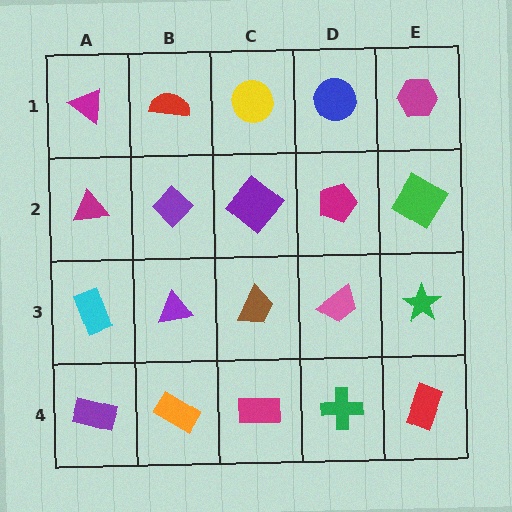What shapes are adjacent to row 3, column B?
A purple diamond (row 2, column B), an orange rectangle (row 4, column B), a cyan rectangle (row 3, column A), a brown trapezoid (row 3, column C).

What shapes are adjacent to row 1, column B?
A purple diamond (row 2, column B), a magenta triangle (row 1, column A), a yellow circle (row 1, column C).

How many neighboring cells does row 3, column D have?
4.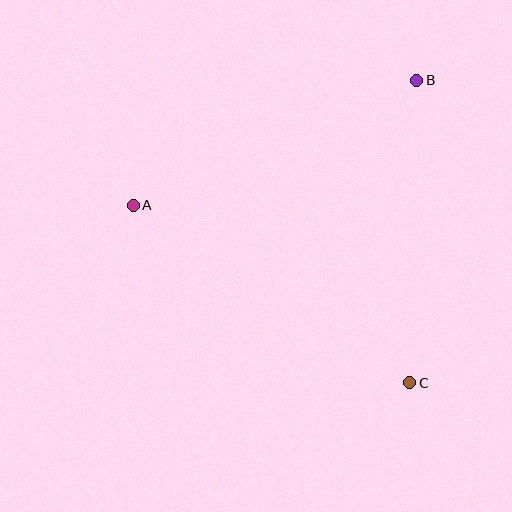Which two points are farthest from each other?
Points A and C are farthest from each other.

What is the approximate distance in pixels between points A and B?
The distance between A and B is approximately 310 pixels.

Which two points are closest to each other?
Points B and C are closest to each other.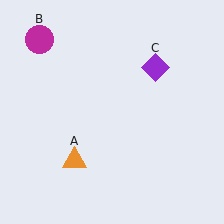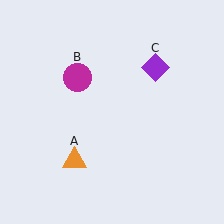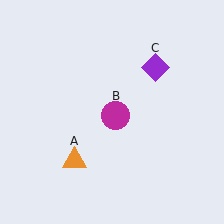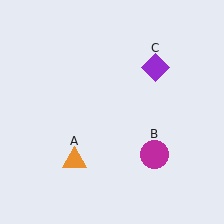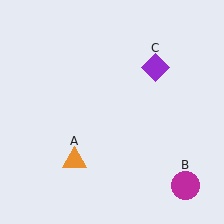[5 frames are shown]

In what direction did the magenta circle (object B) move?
The magenta circle (object B) moved down and to the right.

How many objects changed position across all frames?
1 object changed position: magenta circle (object B).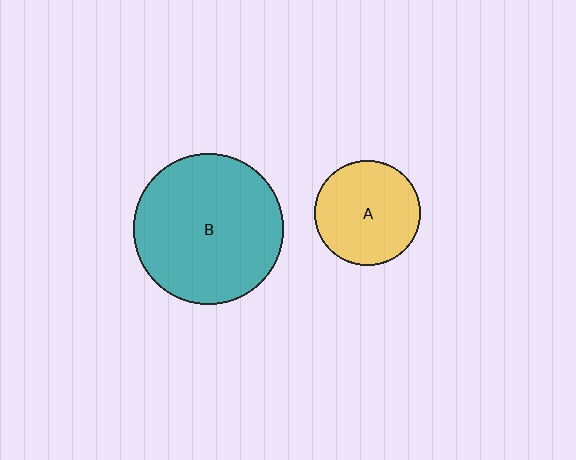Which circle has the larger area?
Circle B (teal).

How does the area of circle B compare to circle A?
Approximately 2.0 times.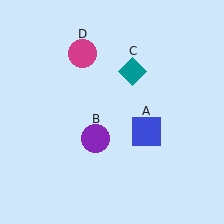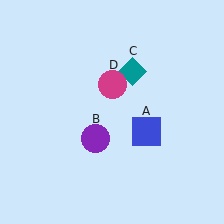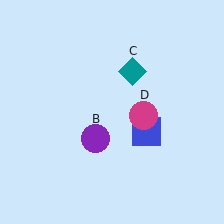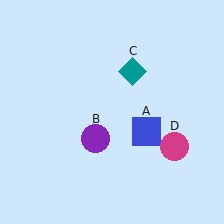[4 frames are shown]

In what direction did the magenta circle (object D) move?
The magenta circle (object D) moved down and to the right.